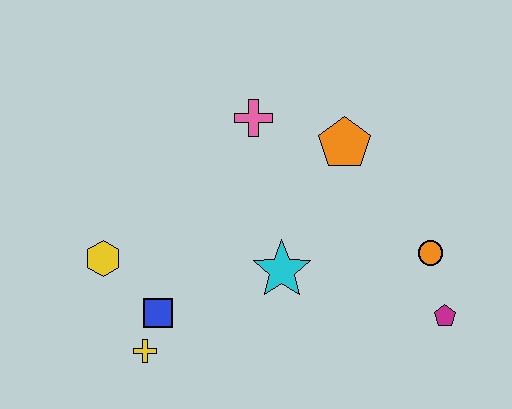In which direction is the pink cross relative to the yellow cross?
The pink cross is above the yellow cross.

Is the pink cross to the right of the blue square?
Yes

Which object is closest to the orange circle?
The magenta pentagon is closest to the orange circle.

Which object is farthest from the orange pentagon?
The yellow cross is farthest from the orange pentagon.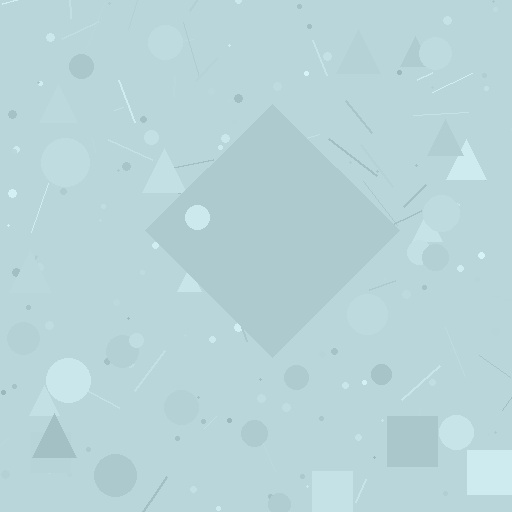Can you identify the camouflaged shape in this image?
The camouflaged shape is a diamond.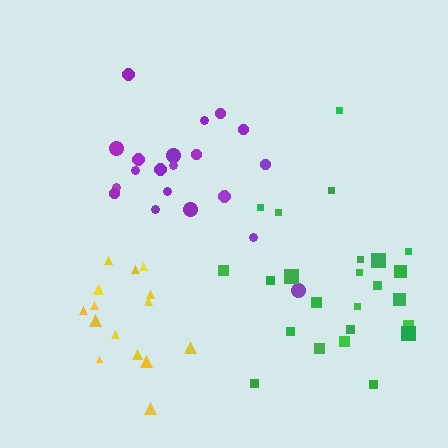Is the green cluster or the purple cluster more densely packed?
Purple.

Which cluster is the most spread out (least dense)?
Green.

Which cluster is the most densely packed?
Yellow.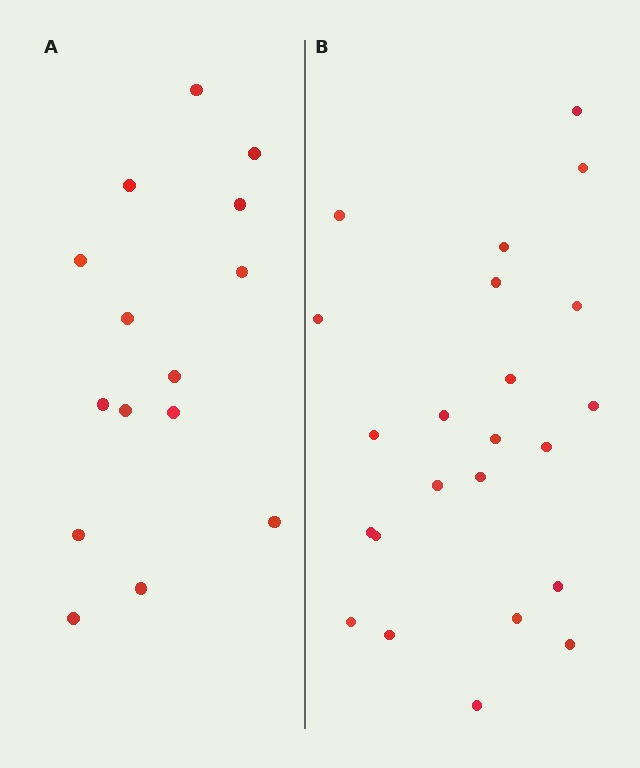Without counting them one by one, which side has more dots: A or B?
Region B (the right region) has more dots.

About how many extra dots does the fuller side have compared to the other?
Region B has roughly 8 or so more dots than region A.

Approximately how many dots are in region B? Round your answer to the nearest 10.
About 20 dots. (The exact count is 23, which rounds to 20.)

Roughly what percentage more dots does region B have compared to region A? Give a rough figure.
About 55% more.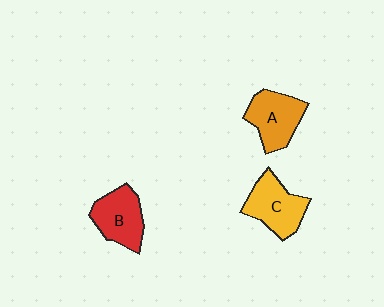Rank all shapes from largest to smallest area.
From largest to smallest: C (yellow), A (orange), B (red).